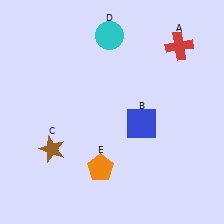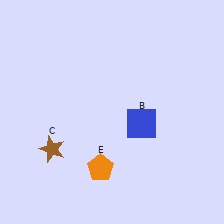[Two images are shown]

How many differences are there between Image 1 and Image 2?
There are 2 differences between the two images.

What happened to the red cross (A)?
The red cross (A) was removed in Image 2. It was in the top-right area of Image 1.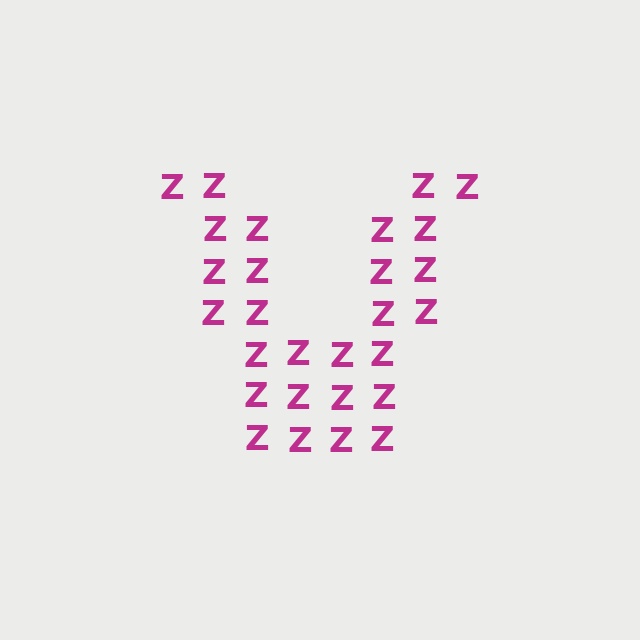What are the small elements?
The small elements are letter Z's.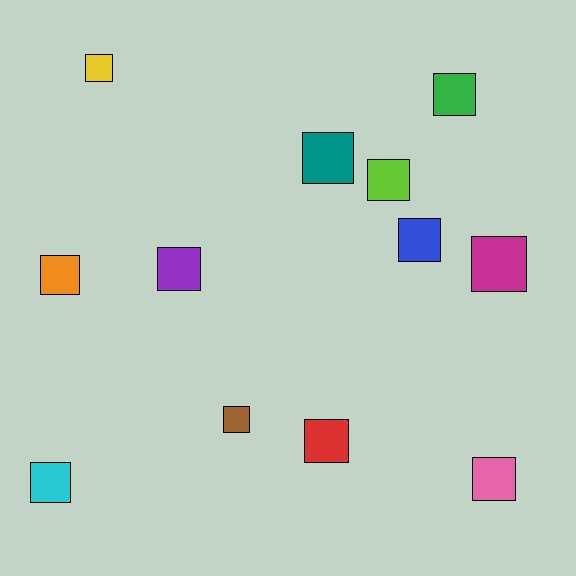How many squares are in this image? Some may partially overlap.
There are 12 squares.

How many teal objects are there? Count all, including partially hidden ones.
There is 1 teal object.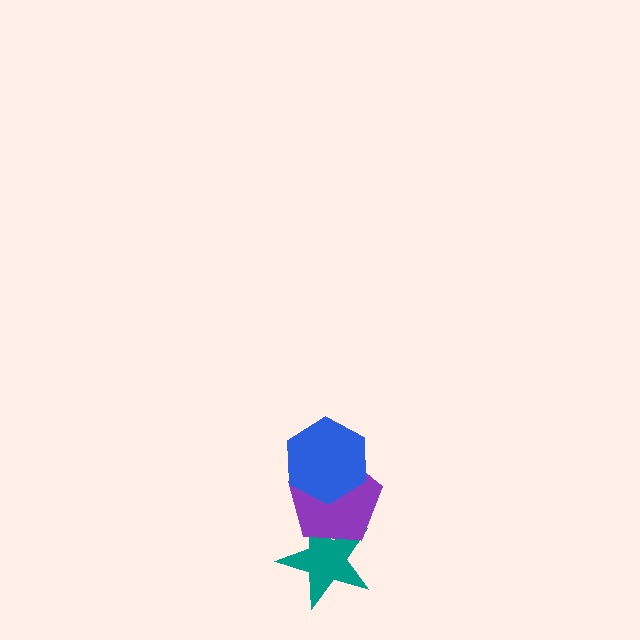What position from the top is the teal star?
The teal star is 3rd from the top.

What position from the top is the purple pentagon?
The purple pentagon is 2nd from the top.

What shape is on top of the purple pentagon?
The blue hexagon is on top of the purple pentagon.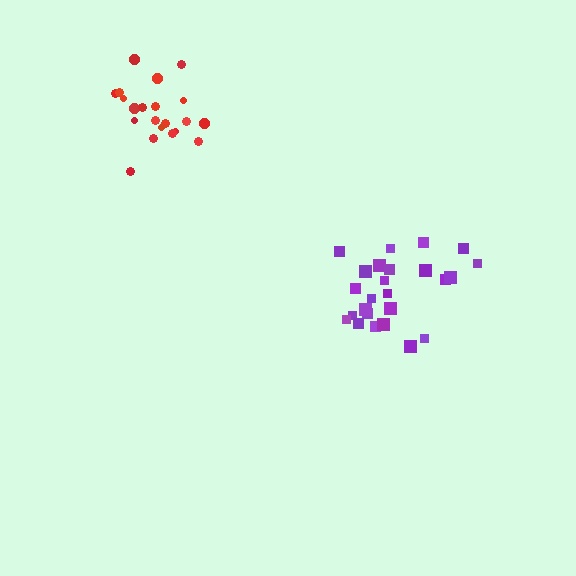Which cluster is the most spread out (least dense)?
Purple.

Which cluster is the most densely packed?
Red.